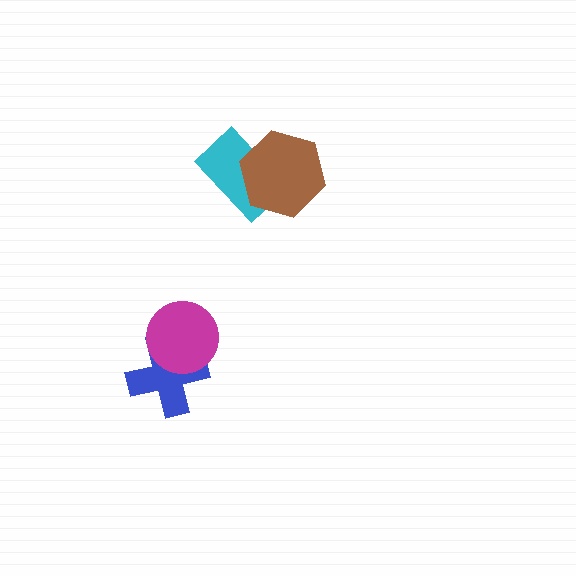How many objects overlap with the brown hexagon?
1 object overlaps with the brown hexagon.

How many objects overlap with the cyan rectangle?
1 object overlaps with the cyan rectangle.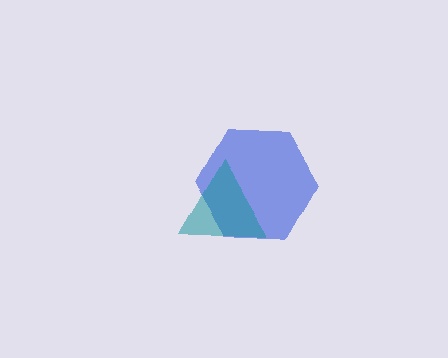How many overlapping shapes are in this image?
There are 2 overlapping shapes in the image.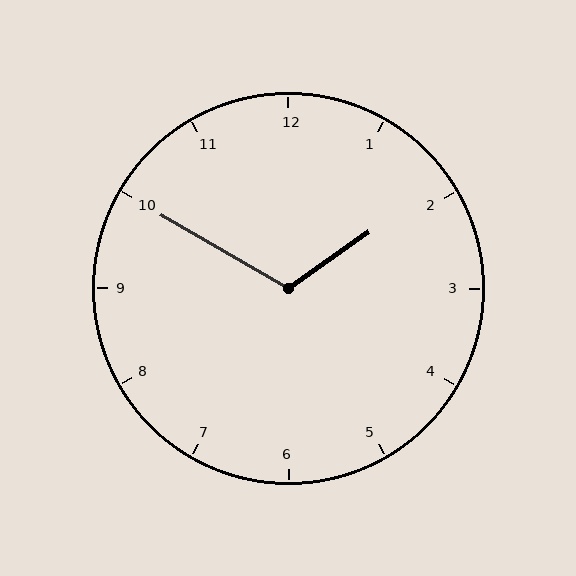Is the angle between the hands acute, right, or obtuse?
It is obtuse.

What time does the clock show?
1:50.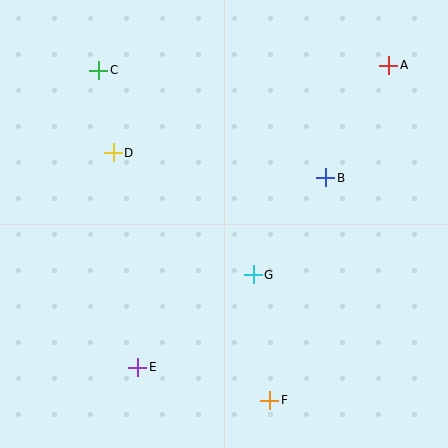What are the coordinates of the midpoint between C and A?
The midpoint between C and A is at (244, 68).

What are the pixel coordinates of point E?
Point E is at (138, 367).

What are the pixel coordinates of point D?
Point D is at (113, 153).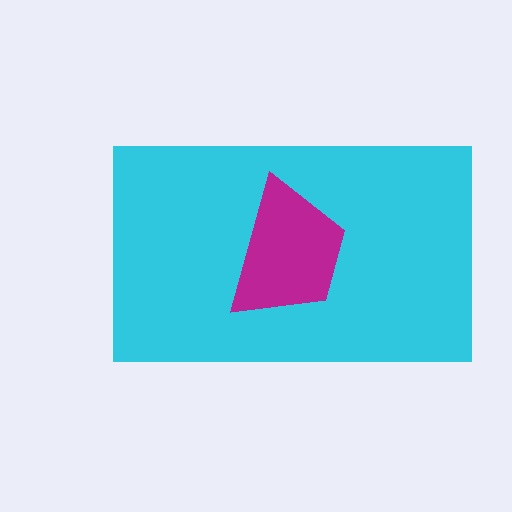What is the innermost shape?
The magenta trapezoid.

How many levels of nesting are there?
2.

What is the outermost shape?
The cyan rectangle.